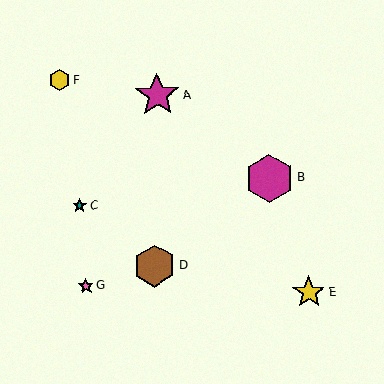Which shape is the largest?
The magenta hexagon (labeled B) is the largest.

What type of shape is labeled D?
Shape D is a brown hexagon.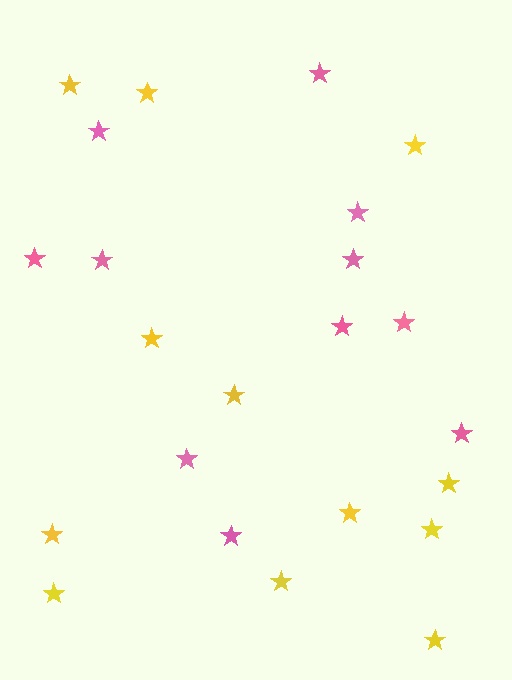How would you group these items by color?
There are 2 groups: one group of pink stars (11) and one group of yellow stars (12).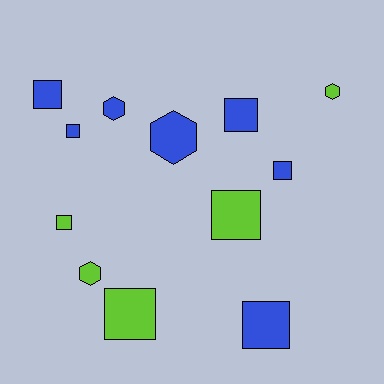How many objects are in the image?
There are 12 objects.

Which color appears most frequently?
Blue, with 7 objects.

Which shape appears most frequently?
Square, with 8 objects.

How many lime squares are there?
There are 3 lime squares.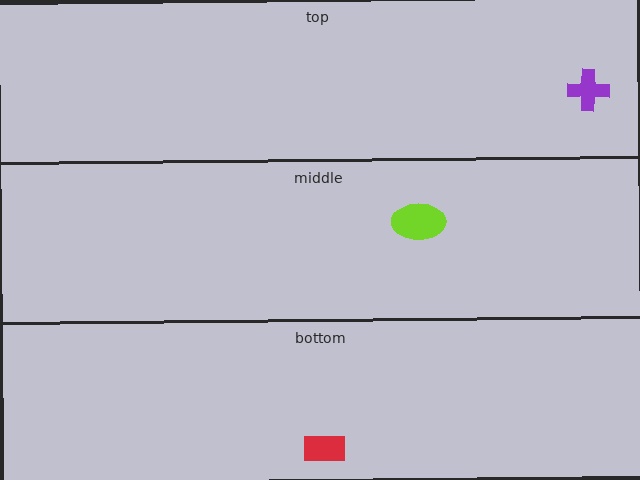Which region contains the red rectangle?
The bottom region.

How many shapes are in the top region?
1.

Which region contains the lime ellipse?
The middle region.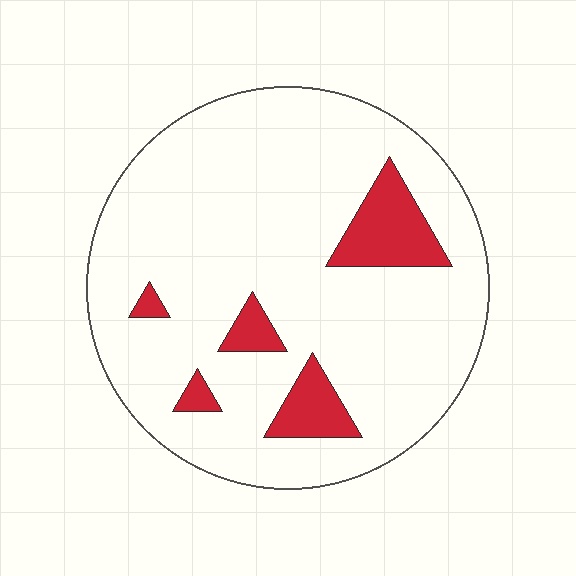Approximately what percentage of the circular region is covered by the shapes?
Approximately 10%.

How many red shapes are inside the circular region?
5.